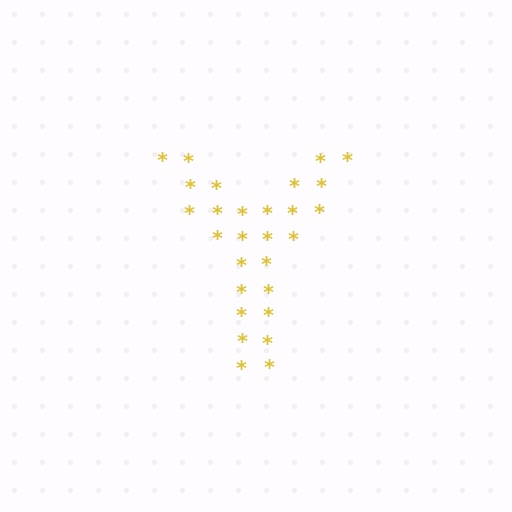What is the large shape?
The large shape is the letter Y.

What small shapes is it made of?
It is made of small asterisks.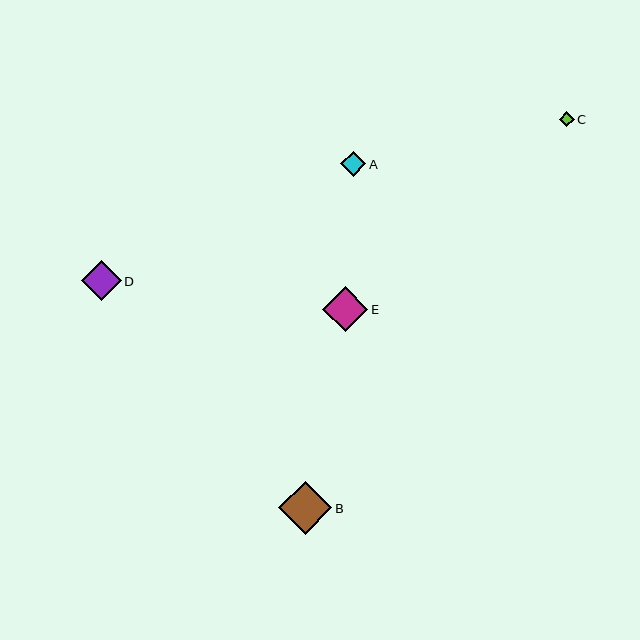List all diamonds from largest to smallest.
From largest to smallest: B, E, D, A, C.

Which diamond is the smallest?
Diamond C is the smallest with a size of approximately 15 pixels.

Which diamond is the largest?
Diamond B is the largest with a size of approximately 53 pixels.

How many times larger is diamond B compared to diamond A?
Diamond B is approximately 2.1 times the size of diamond A.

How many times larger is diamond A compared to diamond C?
Diamond A is approximately 1.6 times the size of diamond C.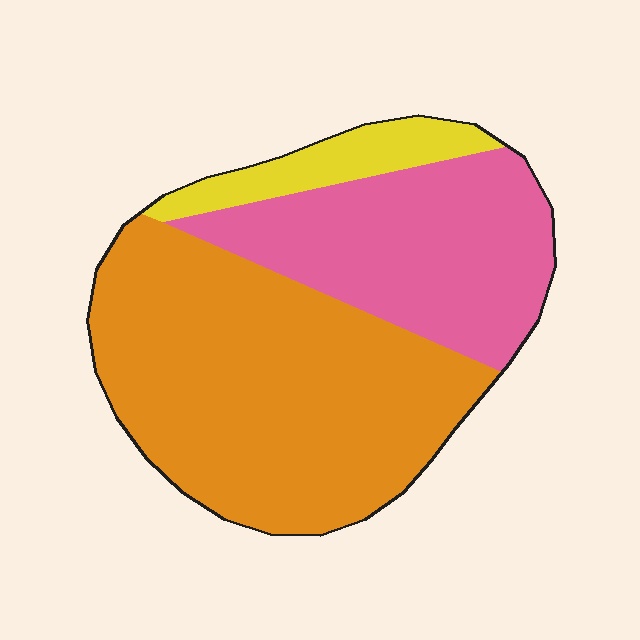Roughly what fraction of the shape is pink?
Pink takes up about one third (1/3) of the shape.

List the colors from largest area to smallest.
From largest to smallest: orange, pink, yellow.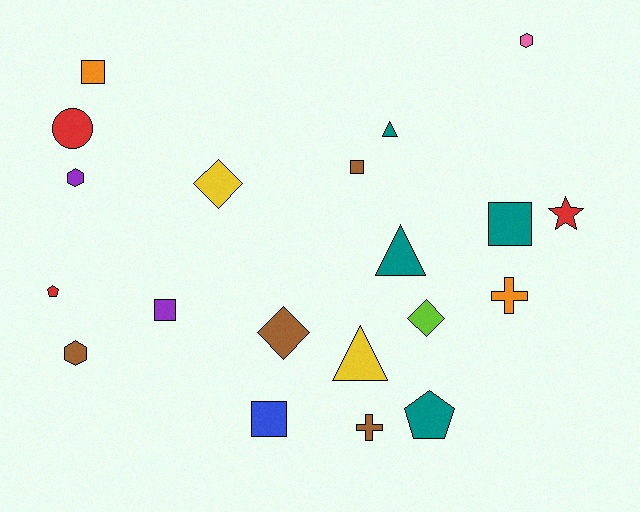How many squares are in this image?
There are 5 squares.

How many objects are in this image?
There are 20 objects.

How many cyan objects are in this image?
There are no cyan objects.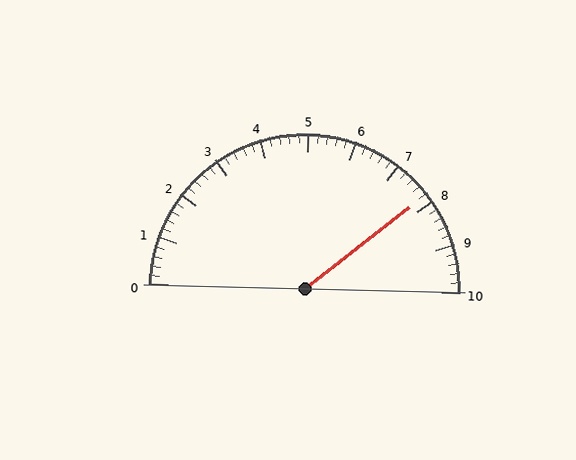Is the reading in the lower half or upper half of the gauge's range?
The reading is in the upper half of the range (0 to 10).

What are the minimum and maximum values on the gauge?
The gauge ranges from 0 to 10.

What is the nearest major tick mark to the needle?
The nearest major tick mark is 8.